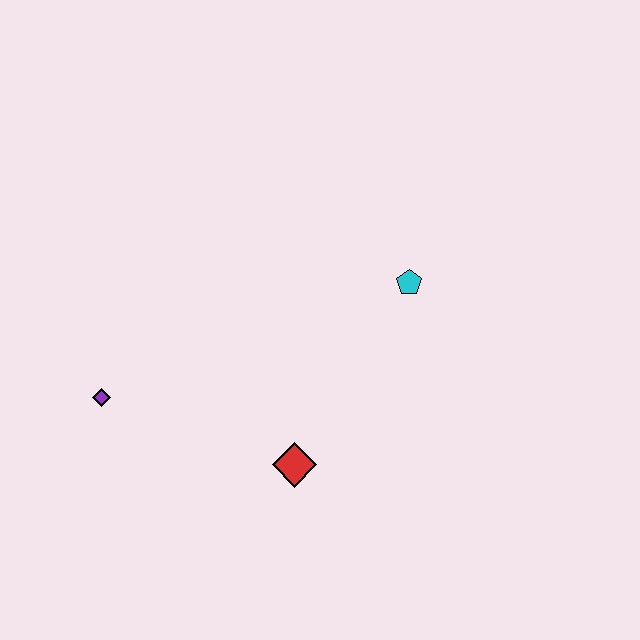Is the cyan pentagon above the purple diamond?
Yes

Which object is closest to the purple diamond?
The red diamond is closest to the purple diamond.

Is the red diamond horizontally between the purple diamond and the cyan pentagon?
Yes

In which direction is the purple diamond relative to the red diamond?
The purple diamond is to the left of the red diamond.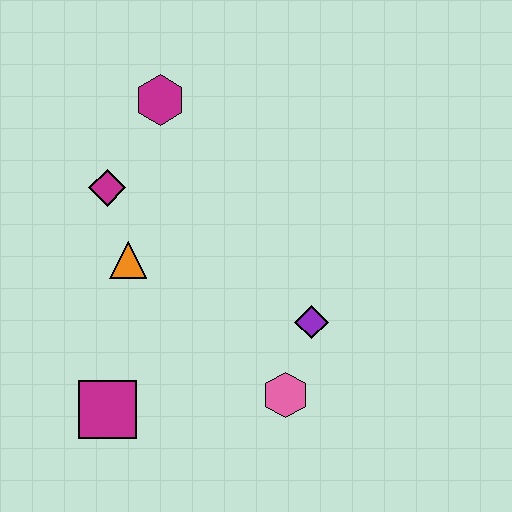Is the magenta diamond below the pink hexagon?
No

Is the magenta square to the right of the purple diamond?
No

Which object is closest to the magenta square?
The orange triangle is closest to the magenta square.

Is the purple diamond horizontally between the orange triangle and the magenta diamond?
No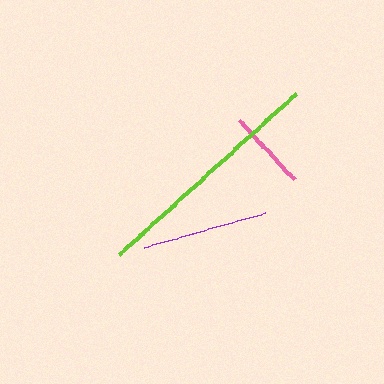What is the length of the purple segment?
The purple segment is approximately 126 pixels long.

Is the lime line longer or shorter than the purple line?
The lime line is longer than the purple line.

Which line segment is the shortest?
The pink line is the shortest at approximately 80 pixels.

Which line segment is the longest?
The lime line is the longest at approximately 238 pixels.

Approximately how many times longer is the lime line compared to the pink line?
The lime line is approximately 3.0 times the length of the pink line.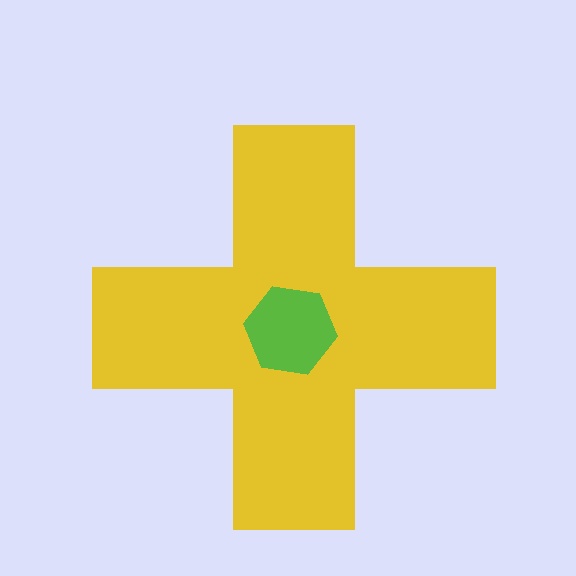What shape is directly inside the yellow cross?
The lime hexagon.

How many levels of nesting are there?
2.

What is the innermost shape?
The lime hexagon.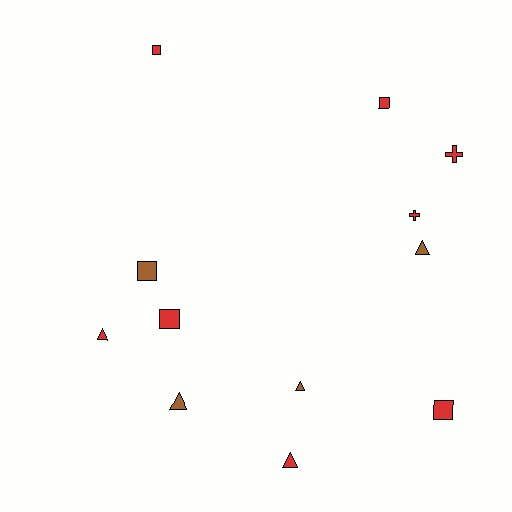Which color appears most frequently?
Red, with 8 objects.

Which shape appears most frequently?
Triangle, with 5 objects.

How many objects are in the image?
There are 12 objects.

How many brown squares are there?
There is 1 brown square.